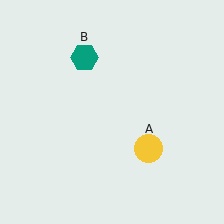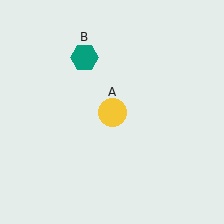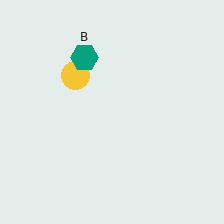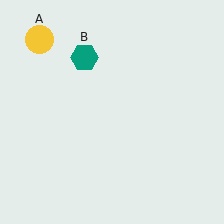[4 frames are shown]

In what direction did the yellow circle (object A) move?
The yellow circle (object A) moved up and to the left.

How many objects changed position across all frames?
1 object changed position: yellow circle (object A).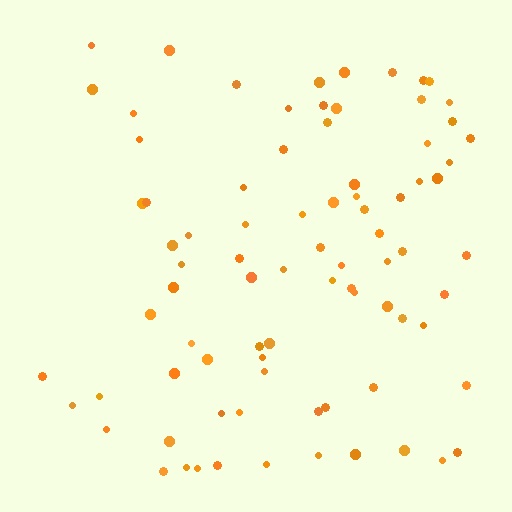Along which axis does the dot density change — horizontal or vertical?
Horizontal.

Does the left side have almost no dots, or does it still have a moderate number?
Still a moderate number, just noticeably fewer than the right.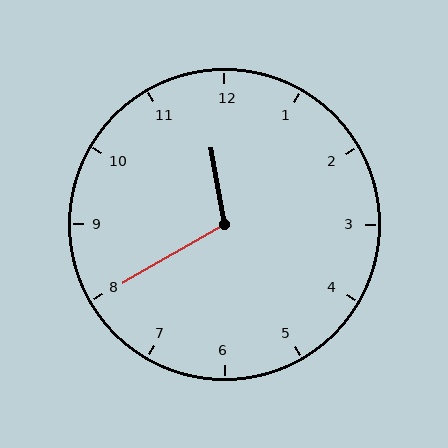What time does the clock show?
11:40.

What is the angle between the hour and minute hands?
Approximately 110 degrees.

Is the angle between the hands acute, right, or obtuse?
It is obtuse.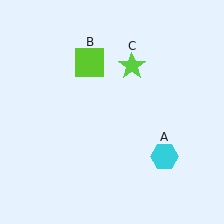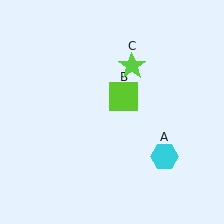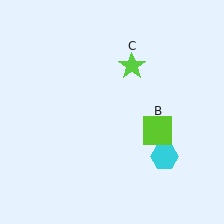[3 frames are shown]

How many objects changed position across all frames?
1 object changed position: lime square (object B).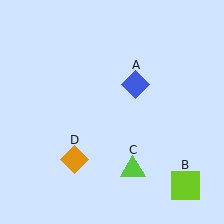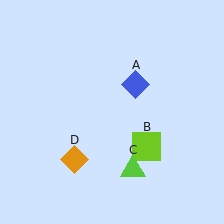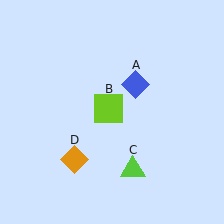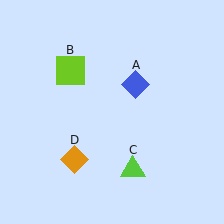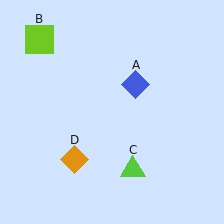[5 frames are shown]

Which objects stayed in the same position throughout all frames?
Blue diamond (object A) and lime triangle (object C) and orange diamond (object D) remained stationary.